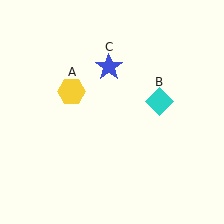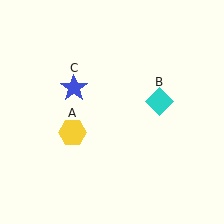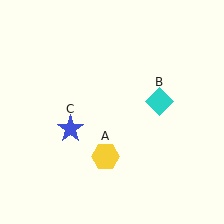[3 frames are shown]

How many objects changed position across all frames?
2 objects changed position: yellow hexagon (object A), blue star (object C).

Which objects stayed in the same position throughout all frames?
Cyan diamond (object B) remained stationary.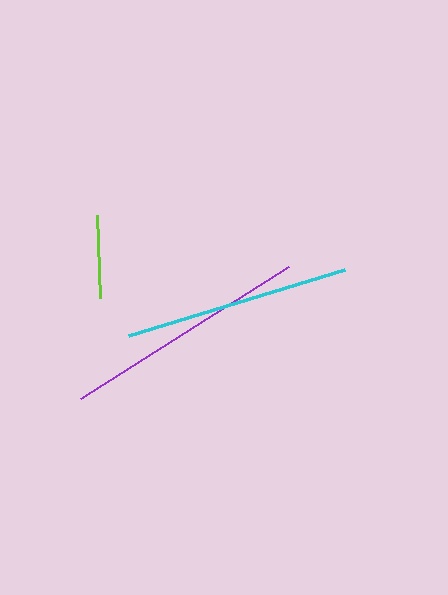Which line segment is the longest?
The purple line is the longest at approximately 246 pixels.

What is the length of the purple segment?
The purple segment is approximately 246 pixels long.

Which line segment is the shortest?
The lime line is the shortest at approximately 84 pixels.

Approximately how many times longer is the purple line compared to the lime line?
The purple line is approximately 2.9 times the length of the lime line.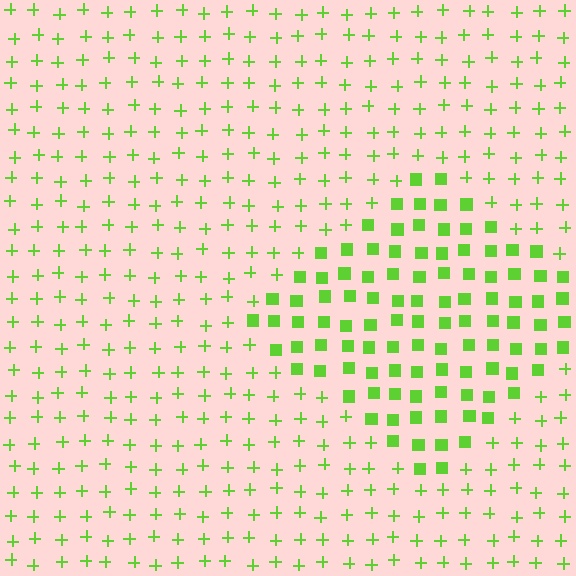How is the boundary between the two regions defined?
The boundary is defined by a change in element shape: squares inside vs. plus signs outside. All elements share the same color and spacing.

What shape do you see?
I see a diamond.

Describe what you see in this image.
The image is filled with small lime elements arranged in a uniform grid. A diamond-shaped region contains squares, while the surrounding area contains plus signs. The boundary is defined purely by the change in element shape.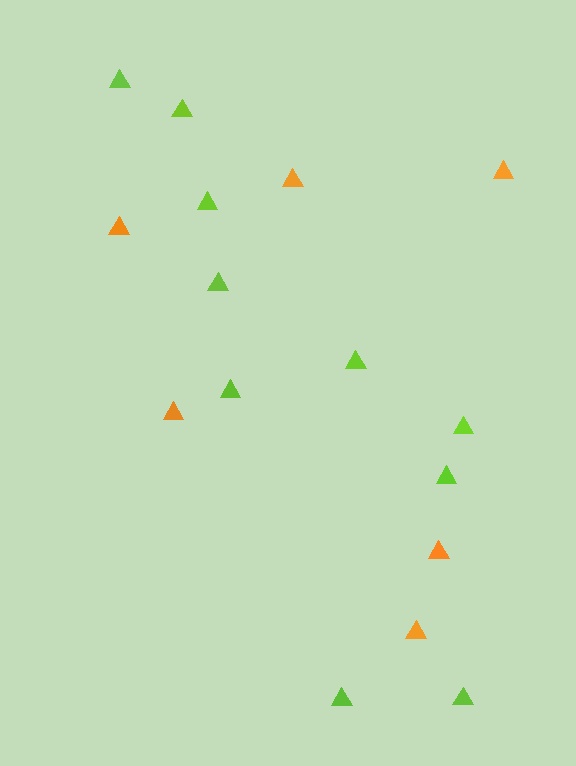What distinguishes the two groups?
There are 2 groups: one group of orange triangles (6) and one group of lime triangles (10).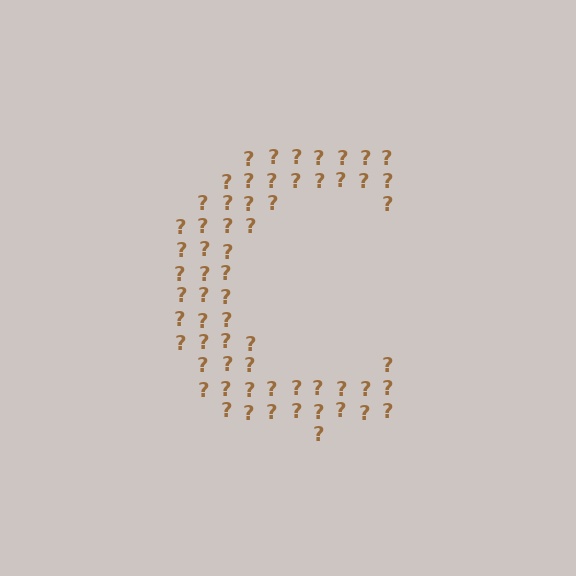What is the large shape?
The large shape is the letter C.